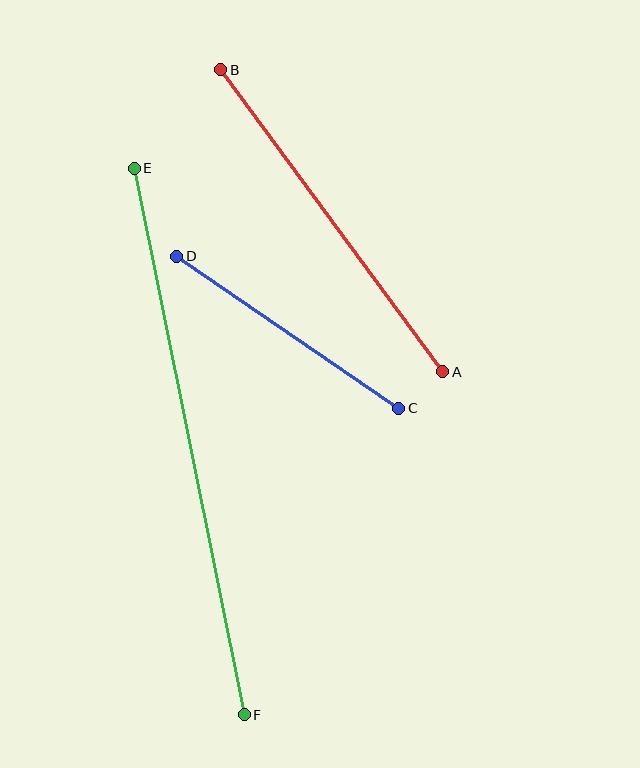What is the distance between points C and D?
The distance is approximately 269 pixels.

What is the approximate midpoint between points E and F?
The midpoint is at approximately (189, 441) pixels.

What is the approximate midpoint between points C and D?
The midpoint is at approximately (288, 332) pixels.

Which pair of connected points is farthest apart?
Points E and F are farthest apart.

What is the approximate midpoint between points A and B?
The midpoint is at approximately (332, 221) pixels.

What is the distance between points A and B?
The distance is approximately 375 pixels.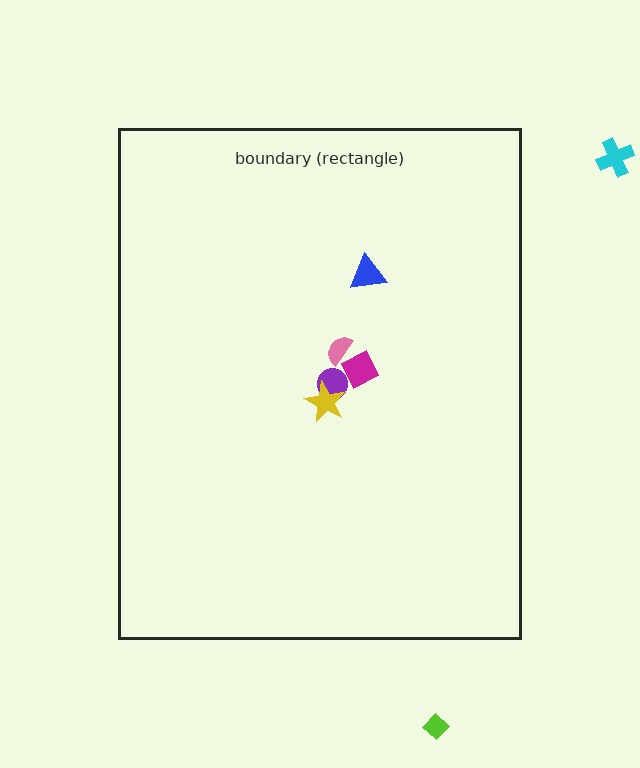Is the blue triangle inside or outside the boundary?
Inside.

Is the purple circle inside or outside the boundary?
Inside.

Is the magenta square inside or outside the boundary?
Inside.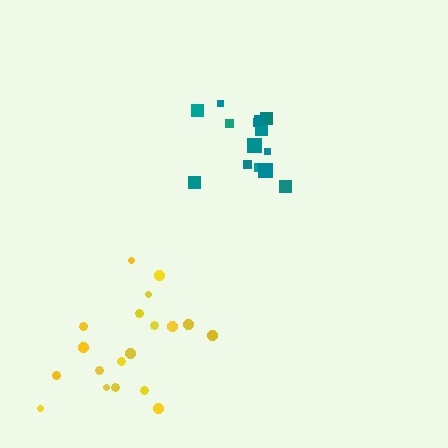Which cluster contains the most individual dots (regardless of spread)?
Yellow (19).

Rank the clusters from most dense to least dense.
teal, yellow.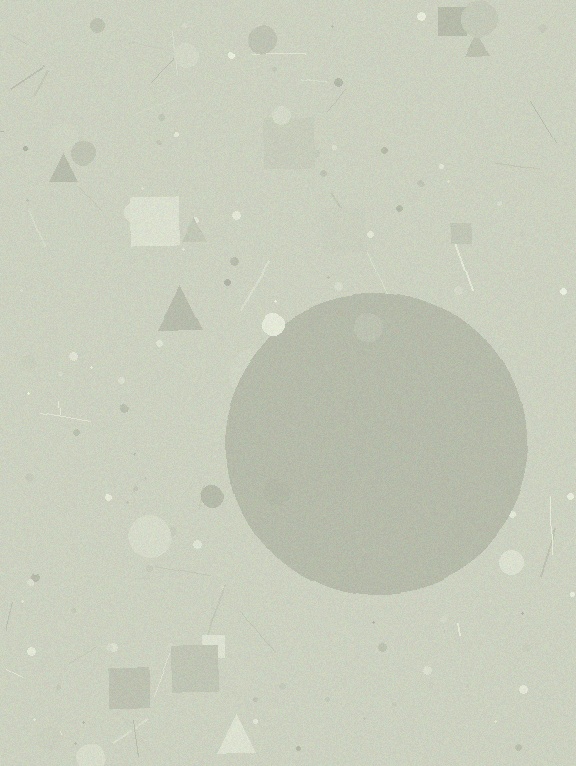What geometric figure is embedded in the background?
A circle is embedded in the background.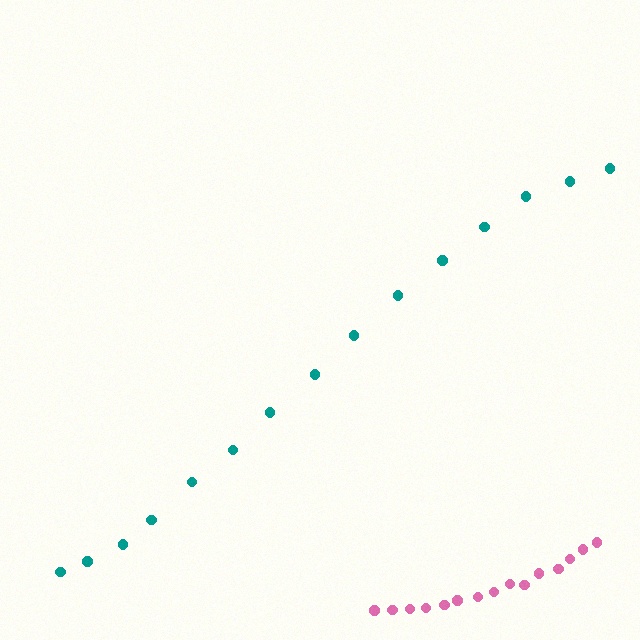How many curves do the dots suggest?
There are 2 distinct paths.